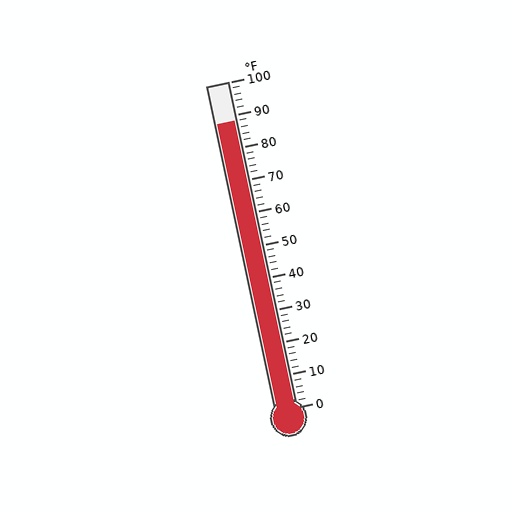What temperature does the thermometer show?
The thermometer shows approximately 88°F.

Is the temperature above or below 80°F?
The temperature is above 80°F.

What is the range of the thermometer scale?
The thermometer scale ranges from 0°F to 100°F.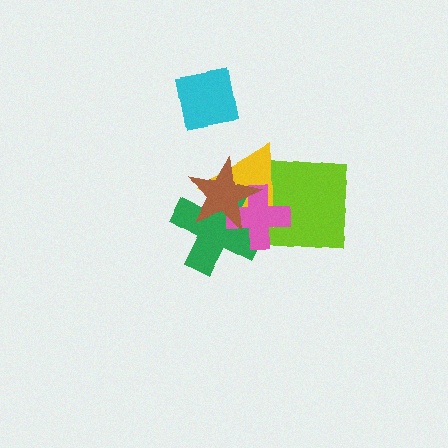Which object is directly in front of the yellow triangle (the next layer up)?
The green cross is directly in front of the yellow triangle.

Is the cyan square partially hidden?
No, no other shape covers it.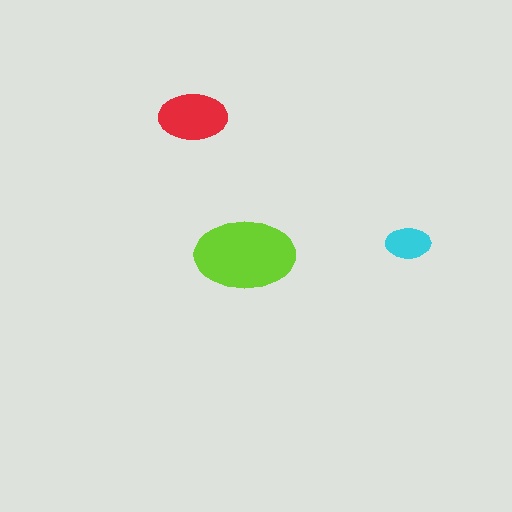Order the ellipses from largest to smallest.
the lime one, the red one, the cyan one.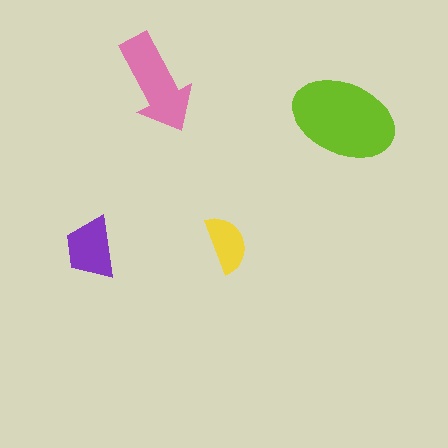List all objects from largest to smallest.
The lime ellipse, the pink arrow, the purple trapezoid, the yellow semicircle.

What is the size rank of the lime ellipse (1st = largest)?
1st.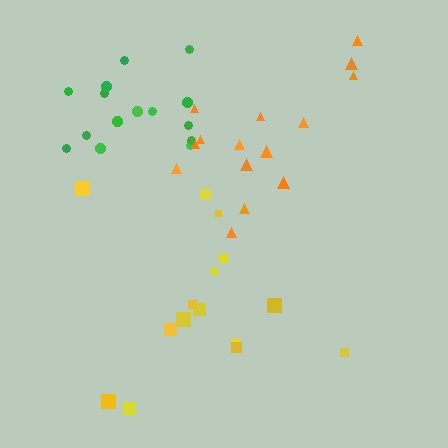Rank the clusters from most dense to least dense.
green, orange, yellow.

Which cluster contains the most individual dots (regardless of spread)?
Green (15).